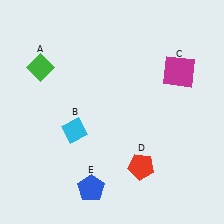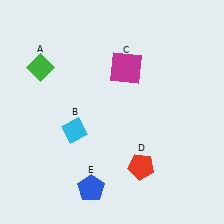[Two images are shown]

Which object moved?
The magenta square (C) moved left.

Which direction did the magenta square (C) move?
The magenta square (C) moved left.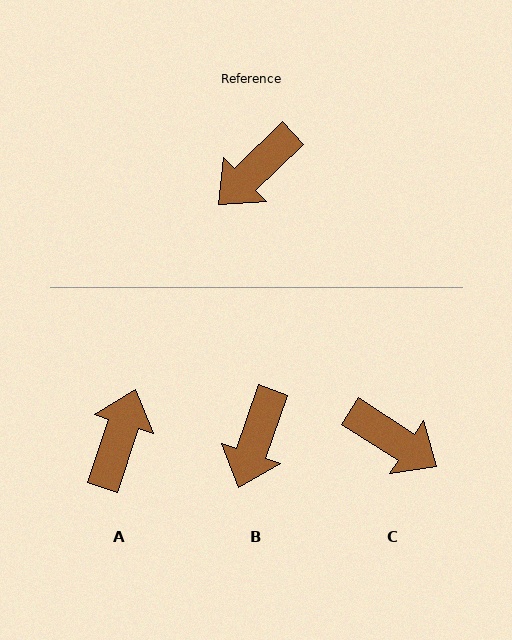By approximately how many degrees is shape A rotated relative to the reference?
Approximately 152 degrees clockwise.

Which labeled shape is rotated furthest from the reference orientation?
A, about 152 degrees away.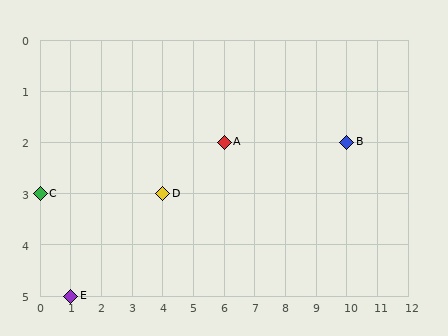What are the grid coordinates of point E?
Point E is at grid coordinates (1, 5).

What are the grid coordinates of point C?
Point C is at grid coordinates (0, 3).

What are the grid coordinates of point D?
Point D is at grid coordinates (4, 3).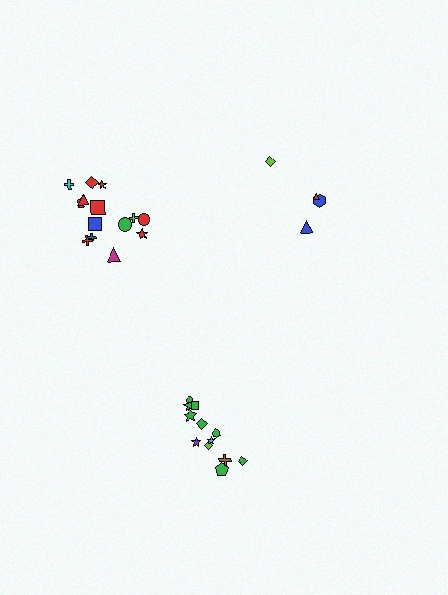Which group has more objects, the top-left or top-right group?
The top-left group.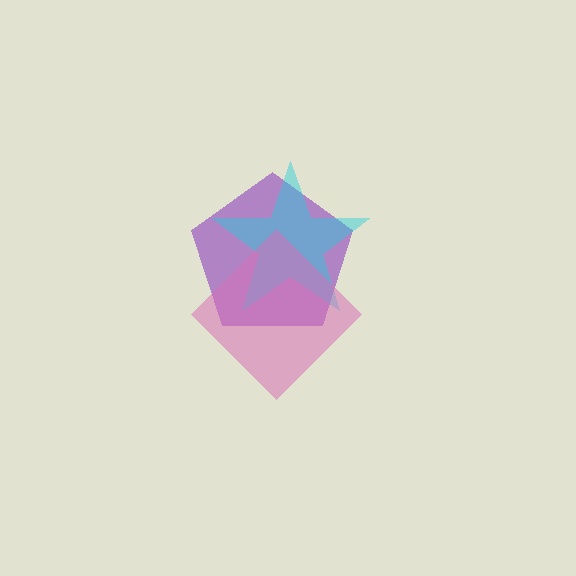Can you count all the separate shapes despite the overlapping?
Yes, there are 3 separate shapes.